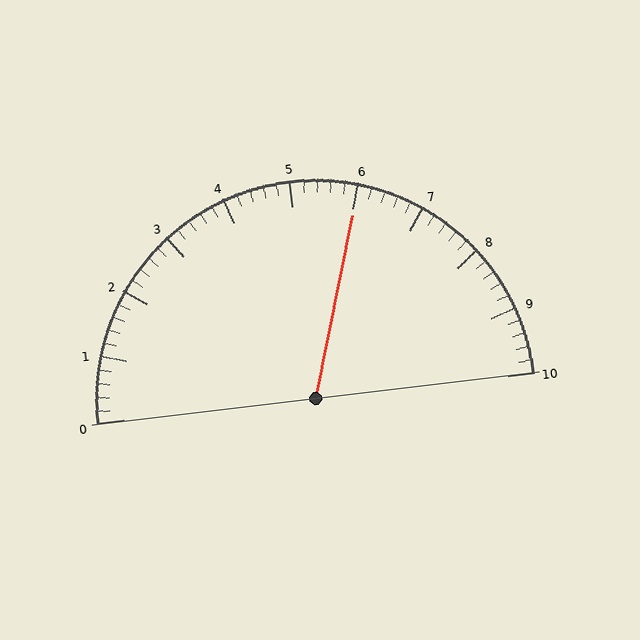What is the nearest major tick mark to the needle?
The nearest major tick mark is 6.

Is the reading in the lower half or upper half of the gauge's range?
The reading is in the upper half of the range (0 to 10).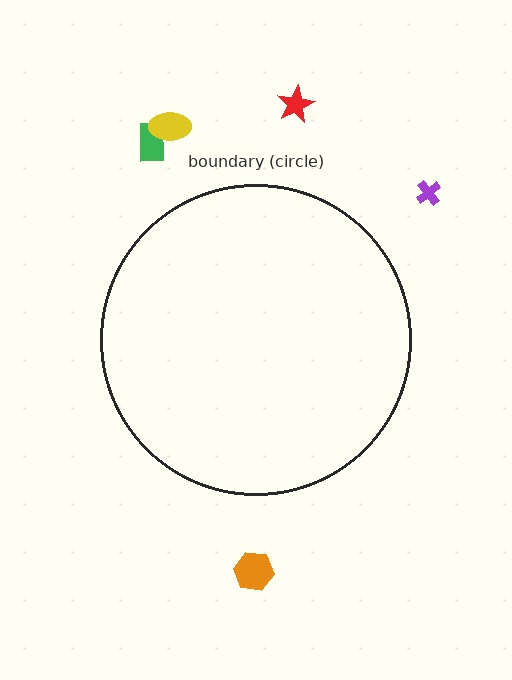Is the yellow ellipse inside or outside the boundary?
Outside.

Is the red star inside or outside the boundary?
Outside.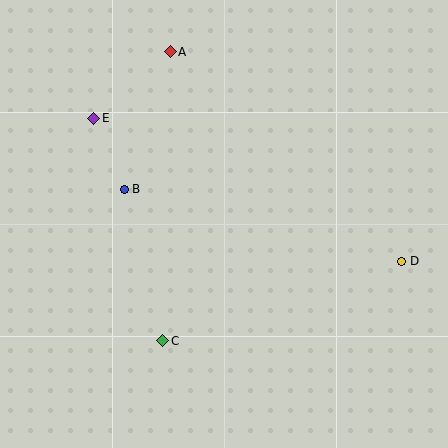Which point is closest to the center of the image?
Point B at (124, 189) is closest to the center.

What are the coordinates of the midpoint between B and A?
The midpoint between B and A is at (147, 121).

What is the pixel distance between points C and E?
The distance between C and E is 233 pixels.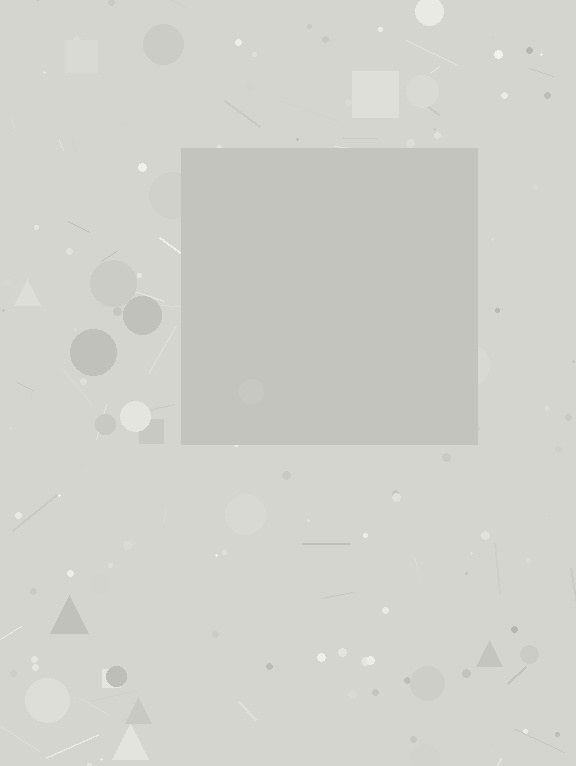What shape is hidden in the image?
A square is hidden in the image.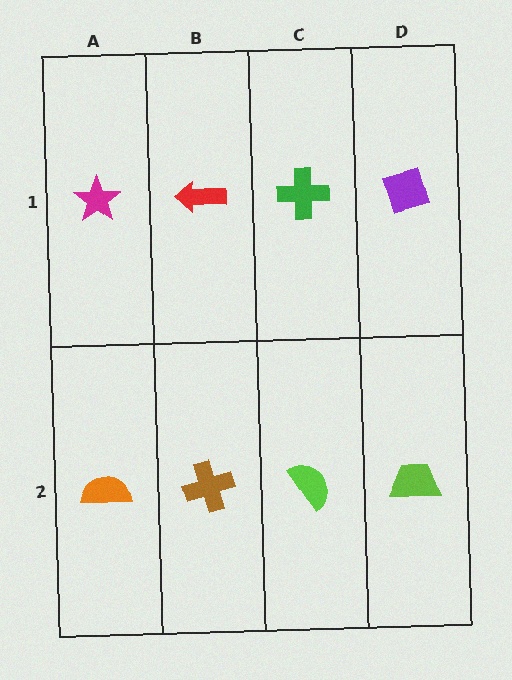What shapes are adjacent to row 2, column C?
A green cross (row 1, column C), a brown cross (row 2, column B), a lime trapezoid (row 2, column D).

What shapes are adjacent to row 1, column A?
An orange semicircle (row 2, column A), a red arrow (row 1, column B).